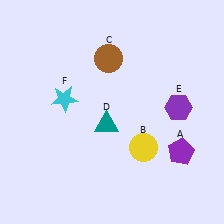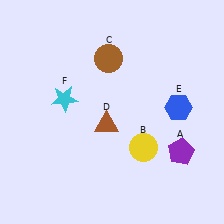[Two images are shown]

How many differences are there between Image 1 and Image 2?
There are 2 differences between the two images.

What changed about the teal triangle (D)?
In Image 1, D is teal. In Image 2, it changed to brown.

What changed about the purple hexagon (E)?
In Image 1, E is purple. In Image 2, it changed to blue.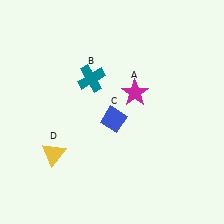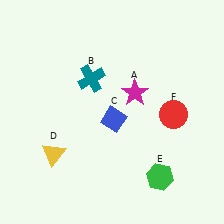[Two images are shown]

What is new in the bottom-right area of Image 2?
A red circle (F) was added in the bottom-right area of Image 2.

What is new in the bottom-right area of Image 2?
A green hexagon (E) was added in the bottom-right area of Image 2.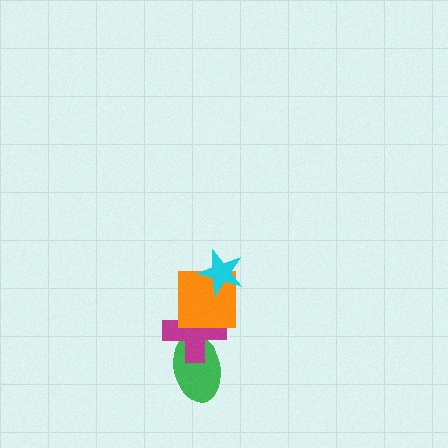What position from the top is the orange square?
The orange square is 2nd from the top.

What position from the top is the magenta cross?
The magenta cross is 3rd from the top.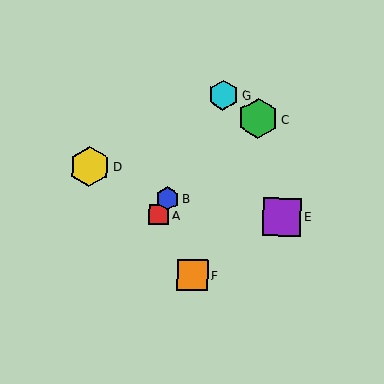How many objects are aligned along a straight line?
3 objects (A, B, G) are aligned along a straight line.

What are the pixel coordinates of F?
Object F is at (192, 275).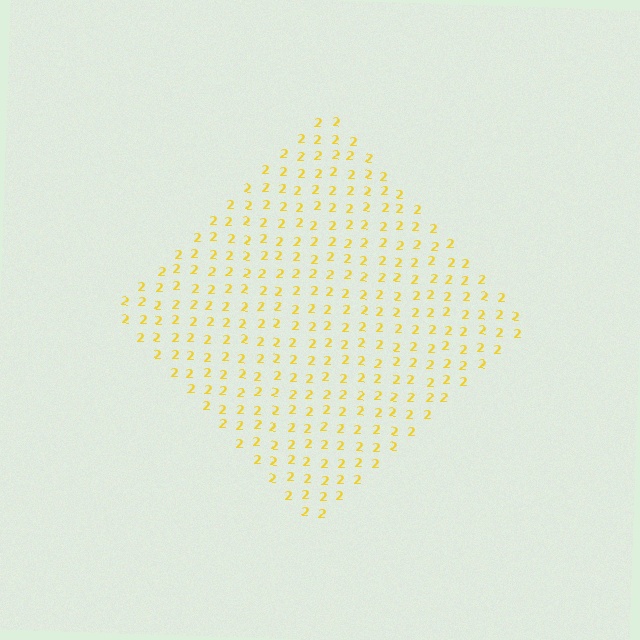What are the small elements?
The small elements are digit 2's.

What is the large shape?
The large shape is a diamond.